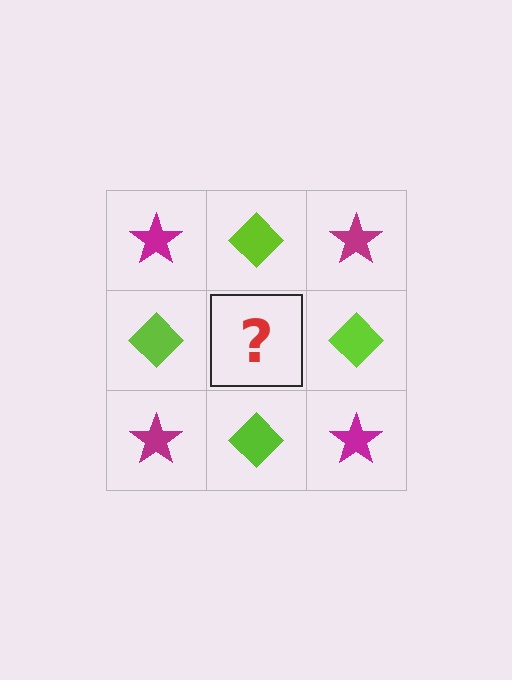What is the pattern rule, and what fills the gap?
The rule is that it alternates magenta star and lime diamond in a checkerboard pattern. The gap should be filled with a magenta star.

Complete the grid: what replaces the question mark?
The question mark should be replaced with a magenta star.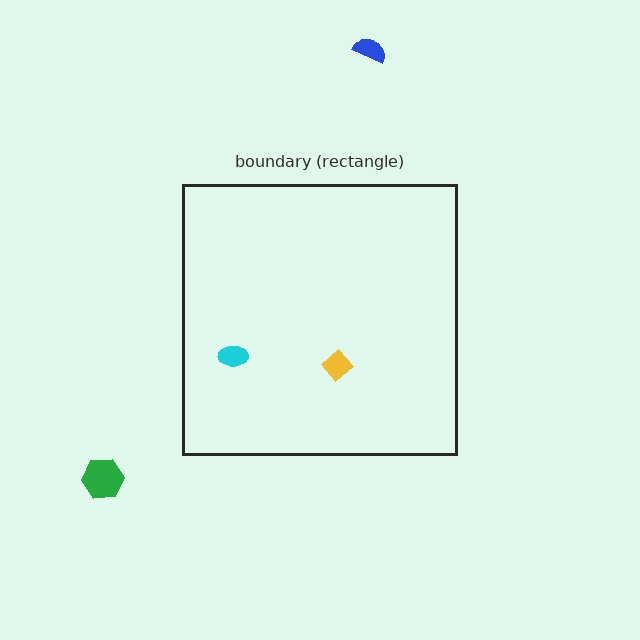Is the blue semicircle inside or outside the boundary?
Outside.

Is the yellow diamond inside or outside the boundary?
Inside.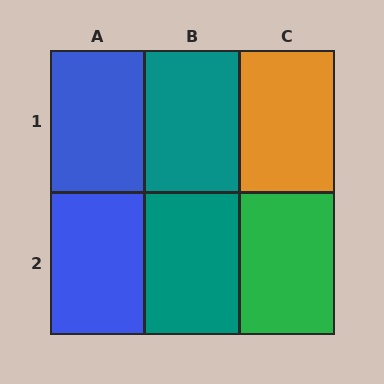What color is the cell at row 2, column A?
Blue.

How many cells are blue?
2 cells are blue.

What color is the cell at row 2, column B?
Teal.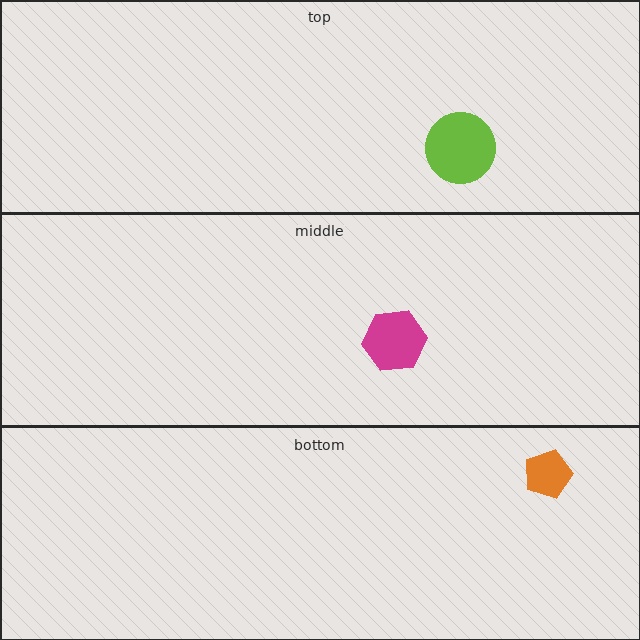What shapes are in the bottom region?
The orange pentagon.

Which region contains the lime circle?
The top region.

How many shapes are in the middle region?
1.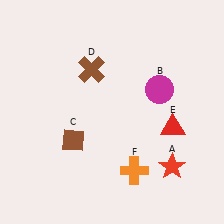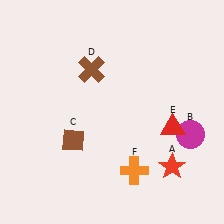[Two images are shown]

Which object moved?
The magenta circle (B) moved down.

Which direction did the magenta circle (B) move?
The magenta circle (B) moved down.